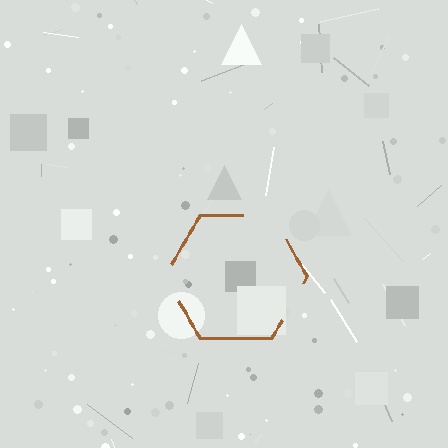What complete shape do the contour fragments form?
The contour fragments form a hexagon.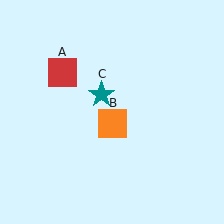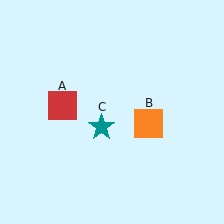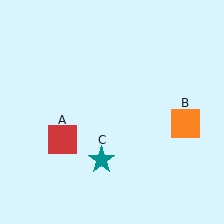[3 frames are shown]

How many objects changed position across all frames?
3 objects changed position: red square (object A), orange square (object B), teal star (object C).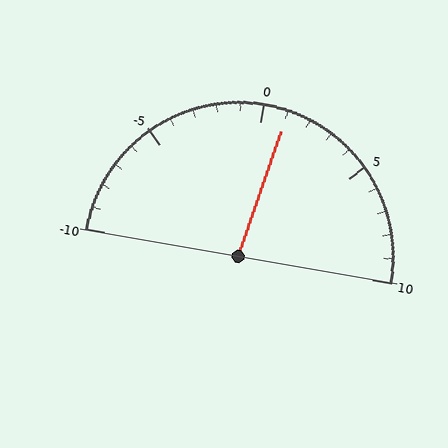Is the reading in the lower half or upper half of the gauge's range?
The reading is in the upper half of the range (-10 to 10).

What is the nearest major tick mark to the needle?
The nearest major tick mark is 0.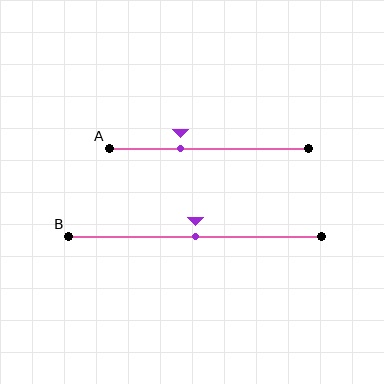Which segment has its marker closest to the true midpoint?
Segment B has its marker closest to the true midpoint.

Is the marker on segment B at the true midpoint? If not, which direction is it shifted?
Yes, the marker on segment B is at the true midpoint.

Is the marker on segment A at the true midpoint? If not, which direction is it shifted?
No, the marker on segment A is shifted to the left by about 14% of the segment length.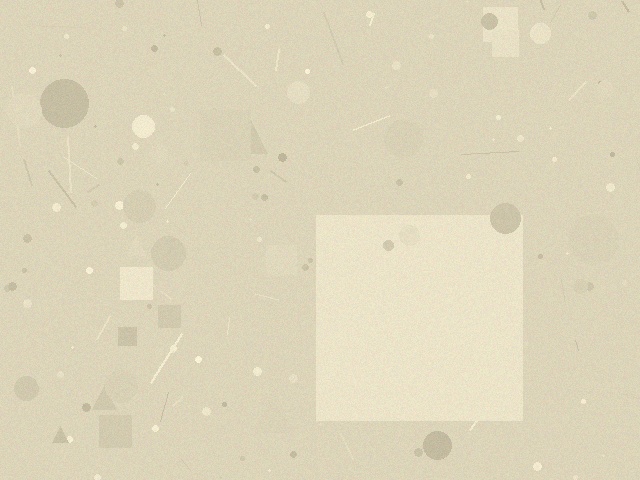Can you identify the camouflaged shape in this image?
The camouflaged shape is a square.